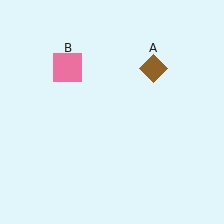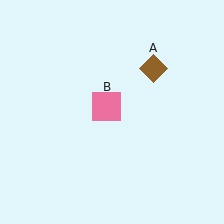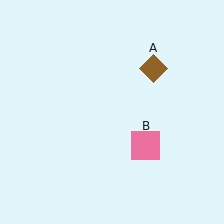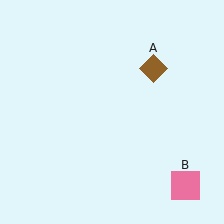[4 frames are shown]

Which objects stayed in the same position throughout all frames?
Brown diamond (object A) remained stationary.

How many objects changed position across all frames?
1 object changed position: pink square (object B).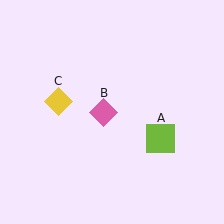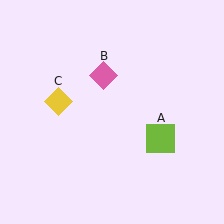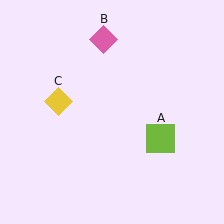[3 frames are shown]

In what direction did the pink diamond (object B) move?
The pink diamond (object B) moved up.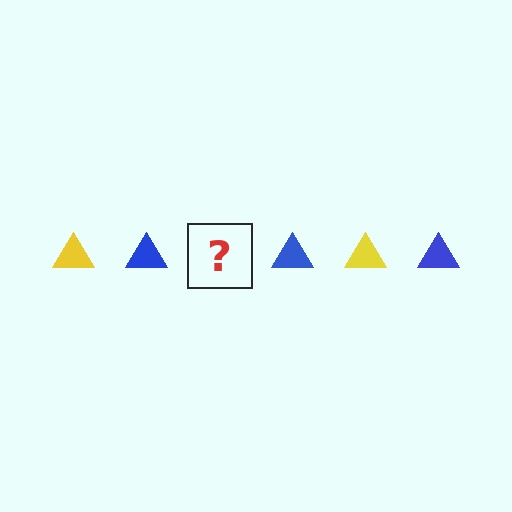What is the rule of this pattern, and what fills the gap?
The rule is that the pattern cycles through yellow, blue triangles. The gap should be filled with a yellow triangle.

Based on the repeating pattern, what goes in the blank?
The blank should be a yellow triangle.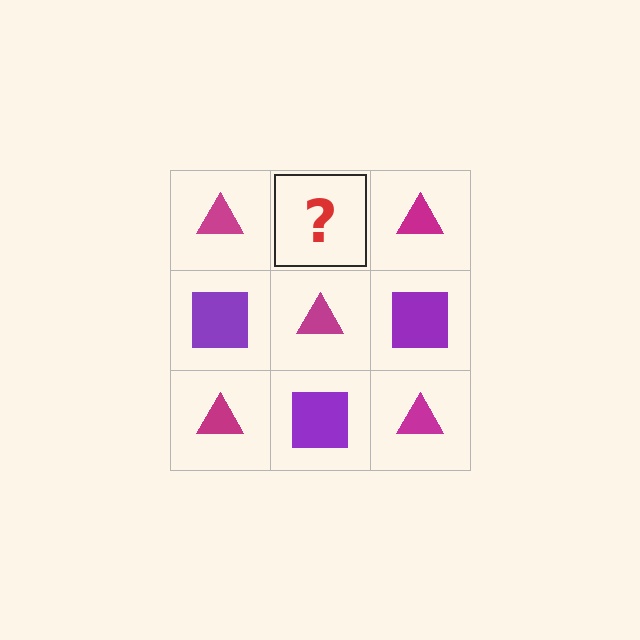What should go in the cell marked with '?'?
The missing cell should contain a purple square.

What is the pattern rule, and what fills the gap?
The rule is that it alternates magenta triangle and purple square in a checkerboard pattern. The gap should be filled with a purple square.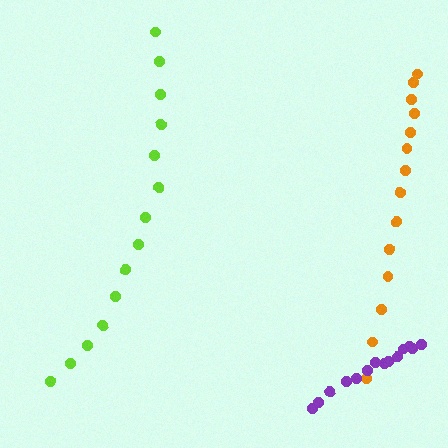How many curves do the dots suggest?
There are 3 distinct paths.